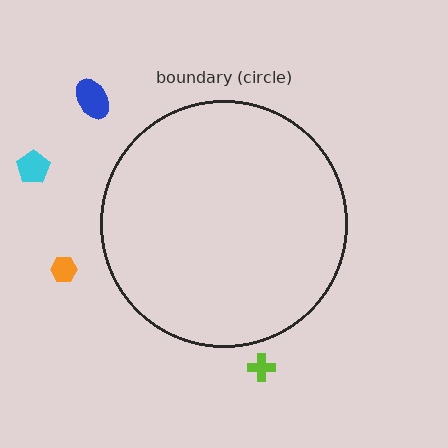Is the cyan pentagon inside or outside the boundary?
Outside.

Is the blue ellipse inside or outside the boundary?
Outside.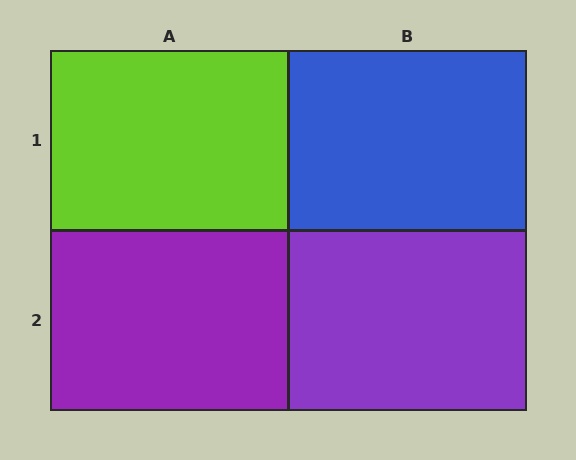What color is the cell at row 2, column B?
Purple.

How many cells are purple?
2 cells are purple.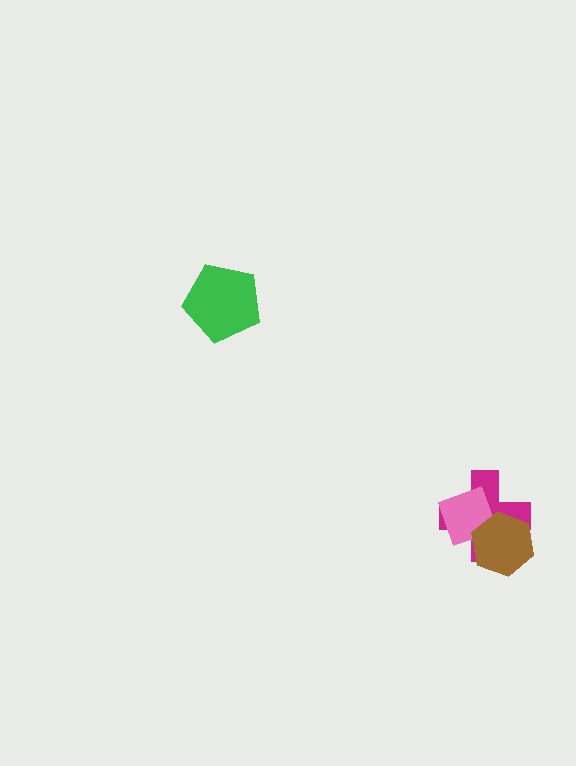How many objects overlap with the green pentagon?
0 objects overlap with the green pentagon.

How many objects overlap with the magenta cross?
2 objects overlap with the magenta cross.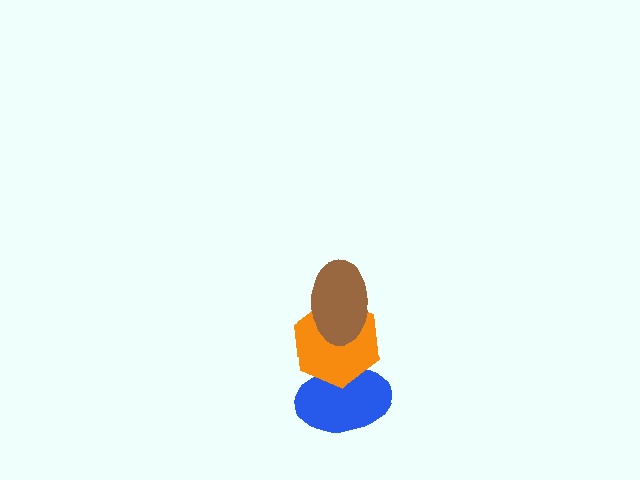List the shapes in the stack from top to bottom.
From top to bottom: the brown ellipse, the orange hexagon, the blue ellipse.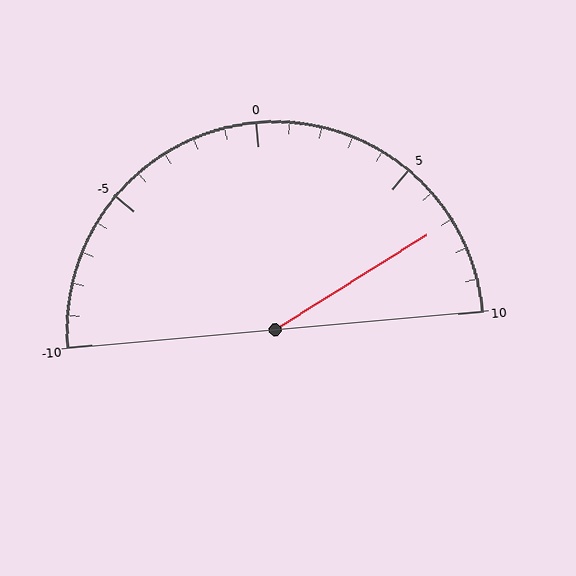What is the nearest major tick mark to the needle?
The nearest major tick mark is 5.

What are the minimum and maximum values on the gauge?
The gauge ranges from -10 to 10.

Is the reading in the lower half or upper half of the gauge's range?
The reading is in the upper half of the range (-10 to 10).